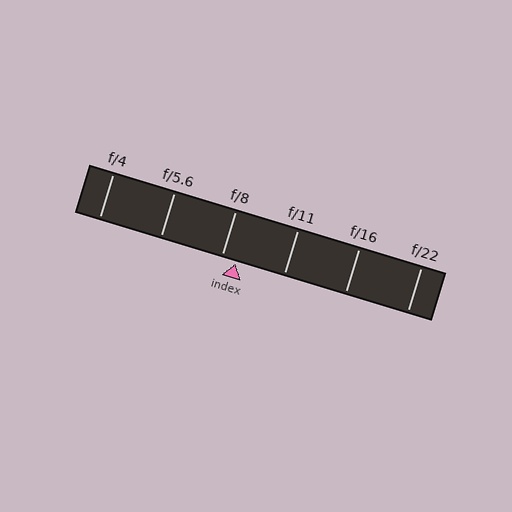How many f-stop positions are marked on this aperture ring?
There are 6 f-stop positions marked.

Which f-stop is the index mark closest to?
The index mark is closest to f/8.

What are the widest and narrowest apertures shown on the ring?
The widest aperture shown is f/4 and the narrowest is f/22.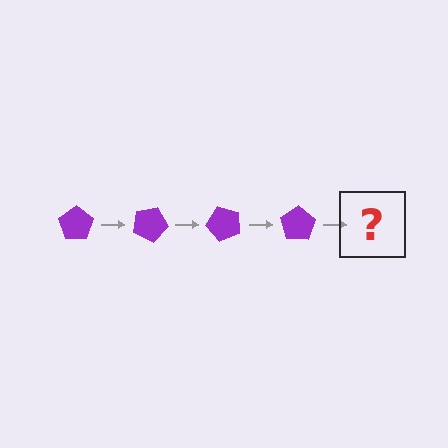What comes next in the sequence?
The next element should be a purple pentagon rotated 100 degrees.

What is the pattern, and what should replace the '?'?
The pattern is that the pentagon rotates 25 degrees each step. The '?' should be a purple pentagon rotated 100 degrees.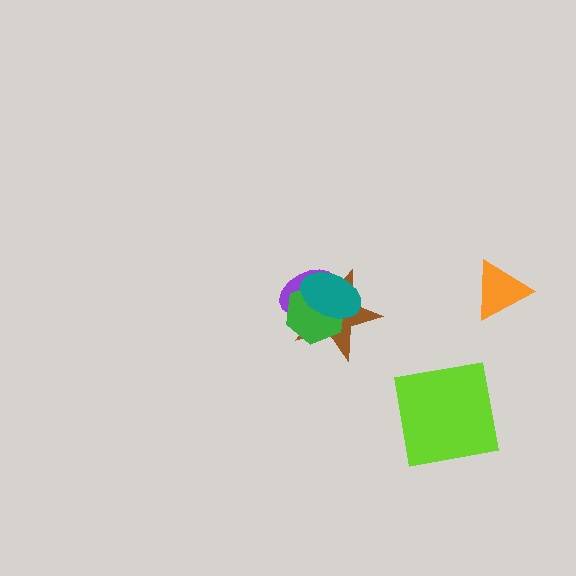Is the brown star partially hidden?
Yes, it is partially covered by another shape.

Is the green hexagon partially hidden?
Yes, it is partially covered by another shape.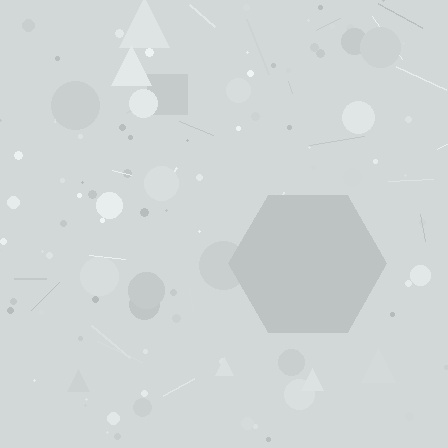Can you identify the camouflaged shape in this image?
The camouflaged shape is a hexagon.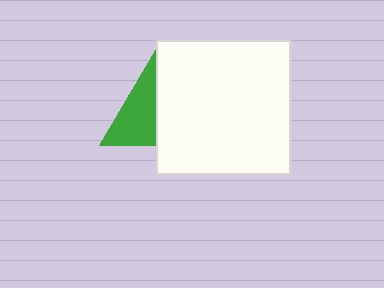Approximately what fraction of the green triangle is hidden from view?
Roughly 50% of the green triangle is hidden behind the white square.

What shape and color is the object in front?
The object in front is a white square.